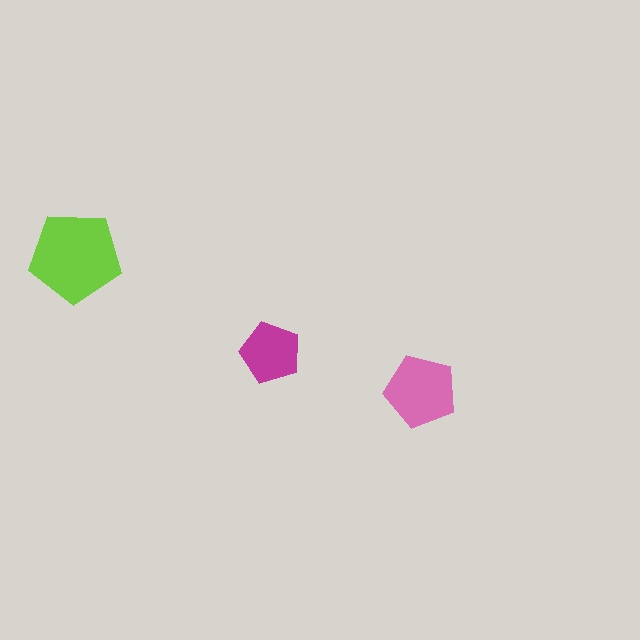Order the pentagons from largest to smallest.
the lime one, the pink one, the magenta one.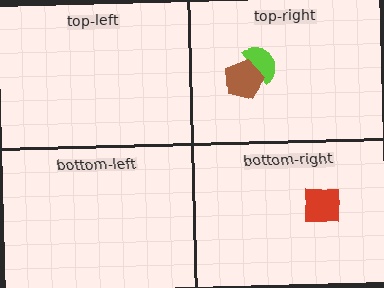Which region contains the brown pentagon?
The top-right region.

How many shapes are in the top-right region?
2.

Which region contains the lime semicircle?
The top-right region.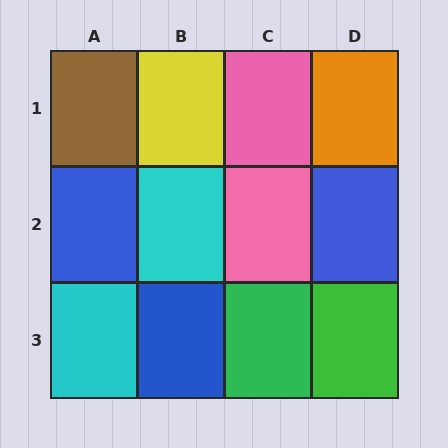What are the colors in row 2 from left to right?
Blue, cyan, pink, blue.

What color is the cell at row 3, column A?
Cyan.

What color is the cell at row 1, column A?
Brown.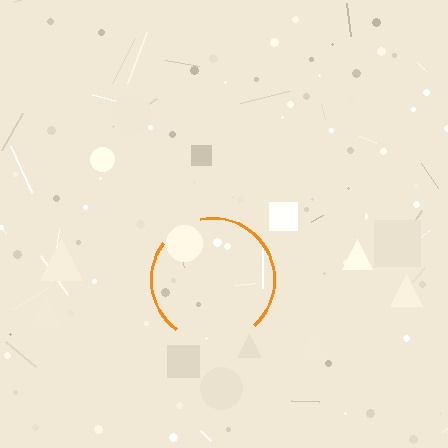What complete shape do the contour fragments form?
The contour fragments form a circle.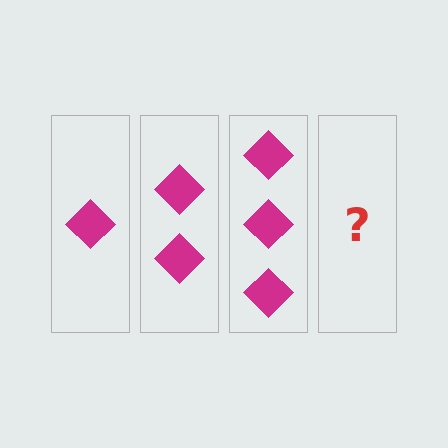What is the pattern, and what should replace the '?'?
The pattern is that each step adds one more diamond. The '?' should be 4 diamonds.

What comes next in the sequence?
The next element should be 4 diamonds.